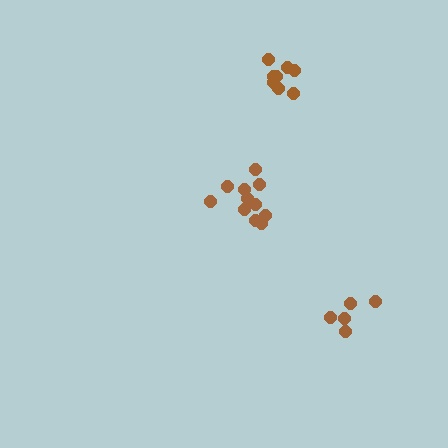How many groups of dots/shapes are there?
There are 3 groups.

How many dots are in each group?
Group 1: 11 dots, Group 2: 8 dots, Group 3: 5 dots (24 total).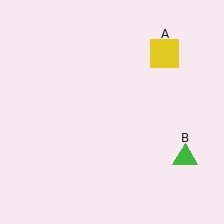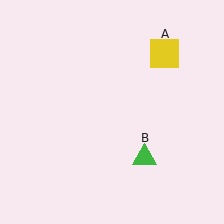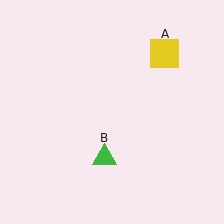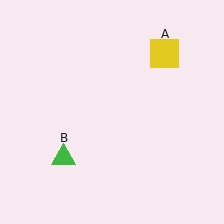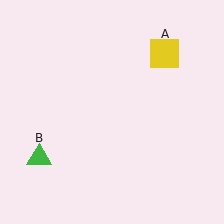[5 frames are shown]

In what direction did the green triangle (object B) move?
The green triangle (object B) moved left.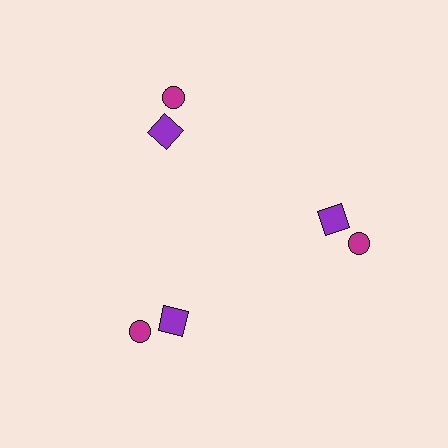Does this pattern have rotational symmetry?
Yes, this pattern has 3-fold rotational symmetry. It looks the same after rotating 120 degrees around the center.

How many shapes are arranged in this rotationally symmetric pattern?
There are 6 shapes, arranged in 3 groups of 2.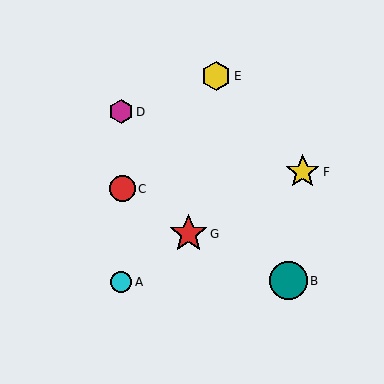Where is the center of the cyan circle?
The center of the cyan circle is at (121, 282).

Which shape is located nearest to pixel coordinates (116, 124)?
The magenta hexagon (labeled D) at (121, 112) is nearest to that location.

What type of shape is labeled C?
Shape C is a red circle.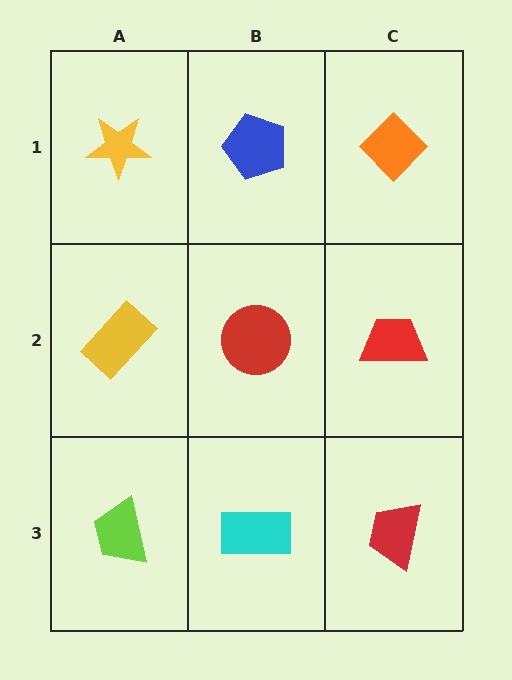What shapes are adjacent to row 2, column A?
A yellow star (row 1, column A), a lime trapezoid (row 3, column A), a red circle (row 2, column B).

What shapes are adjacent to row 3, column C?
A red trapezoid (row 2, column C), a cyan rectangle (row 3, column B).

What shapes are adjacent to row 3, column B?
A red circle (row 2, column B), a lime trapezoid (row 3, column A), a red trapezoid (row 3, column C).